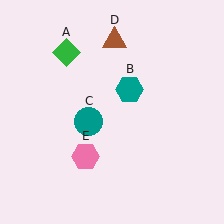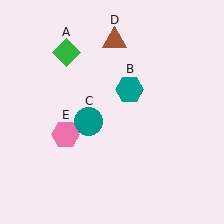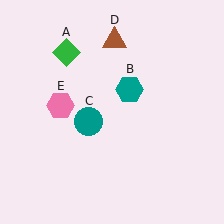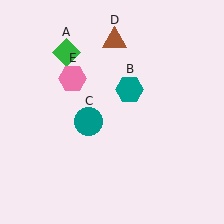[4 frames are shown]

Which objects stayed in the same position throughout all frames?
Green diamond (object A) and teal hexagon (object B) and teal circle (object C) and brown triangle (object D) remained stationary.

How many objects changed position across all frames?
1 object changed position: pink hexagon (object E).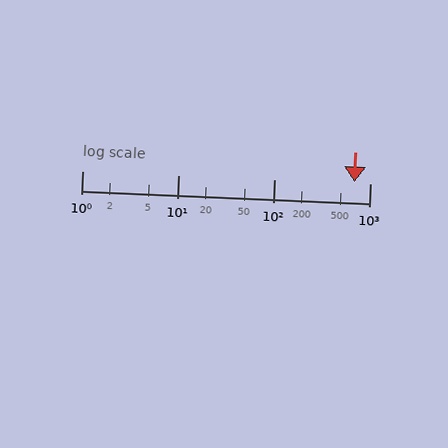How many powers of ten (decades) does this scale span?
The scale spans 3 decades, from 1 to 1000.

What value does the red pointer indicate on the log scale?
The pointer indicates approximately 690.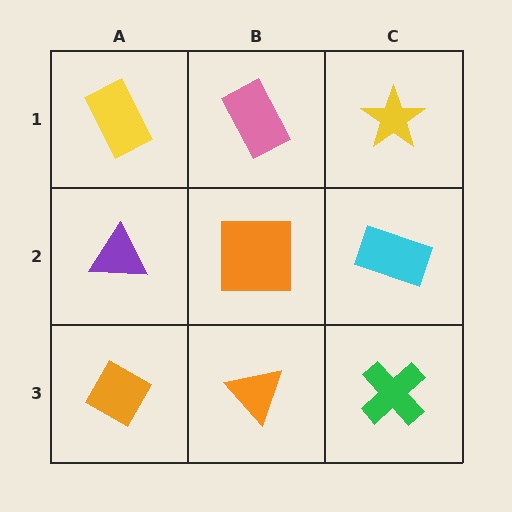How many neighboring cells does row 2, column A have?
3.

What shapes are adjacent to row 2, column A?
A yellow rectangle (row 1, column A), an orange diamond (row 3, column A), an orange square (row 2, column B).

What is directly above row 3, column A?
A purple triangle.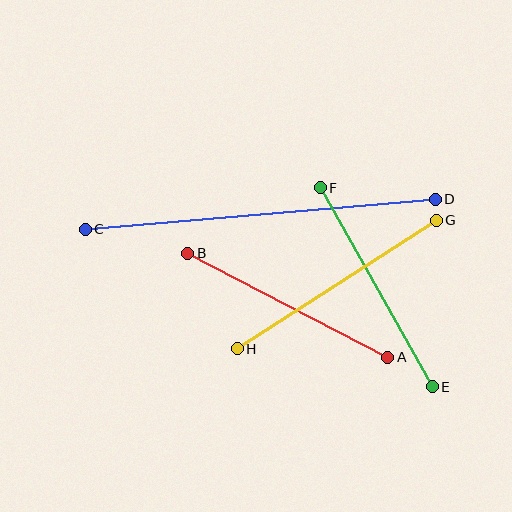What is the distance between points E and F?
The distance is approximately 228 pixels.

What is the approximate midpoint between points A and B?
The midpoint is at approximately (288, 305) pixels.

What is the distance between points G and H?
The distance is approximately 237 pixels.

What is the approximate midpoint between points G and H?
The midpoint is at approximately (337, 285) pixels.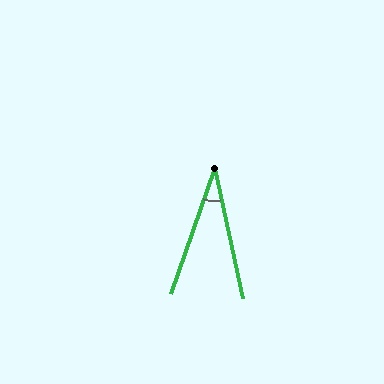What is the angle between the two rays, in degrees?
Approximately 31 degrees.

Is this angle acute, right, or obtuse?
It is acute.